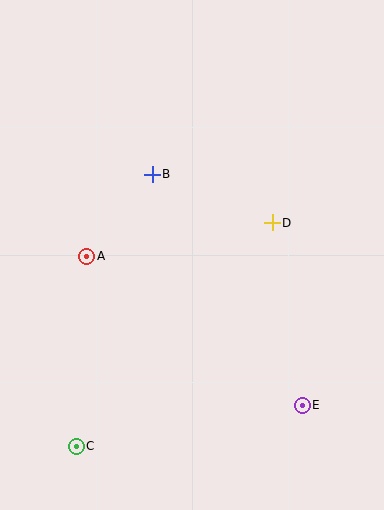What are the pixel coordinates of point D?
Point D is at (272, 223).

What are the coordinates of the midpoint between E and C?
The midpoint between E and C is at (189, 426).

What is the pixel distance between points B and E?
The distance between B and E is 275 pixels.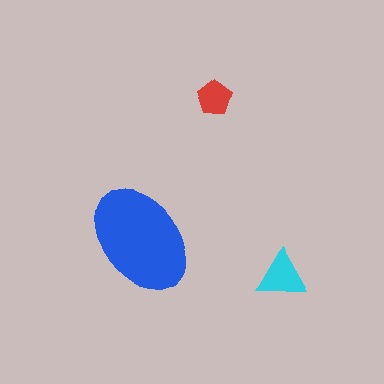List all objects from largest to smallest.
The blue ellipse, the cyan triangle, the red pentagon.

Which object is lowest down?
The cyan triangle is bottommost.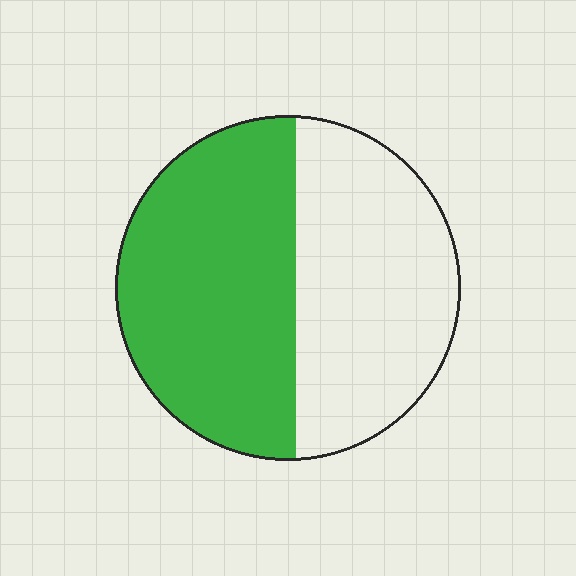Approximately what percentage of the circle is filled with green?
Approximately 55%.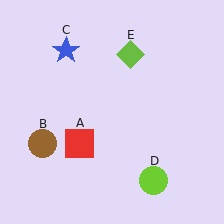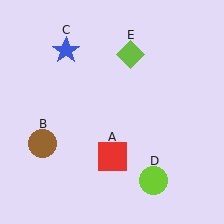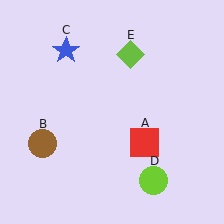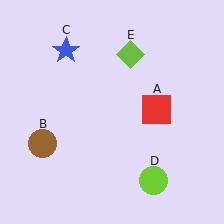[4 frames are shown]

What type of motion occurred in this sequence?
The red square (object A) rotated counterclockwise around the center of the scene.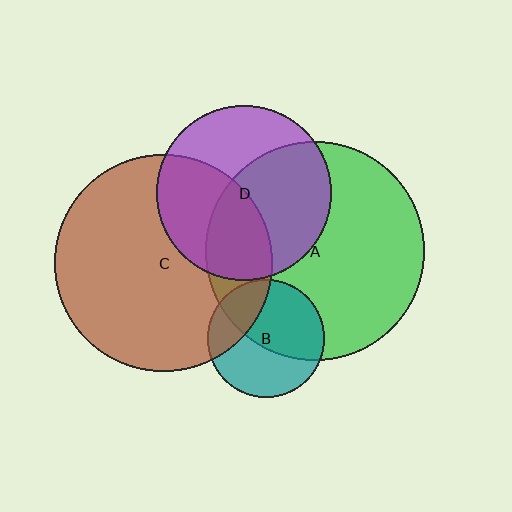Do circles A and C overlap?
Yes.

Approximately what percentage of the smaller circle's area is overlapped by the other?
Approximately 20%.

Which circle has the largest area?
Circle A (green).